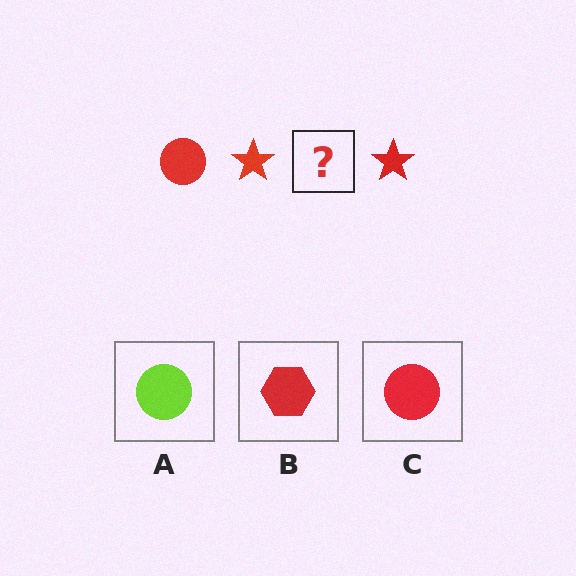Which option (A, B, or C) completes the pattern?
C.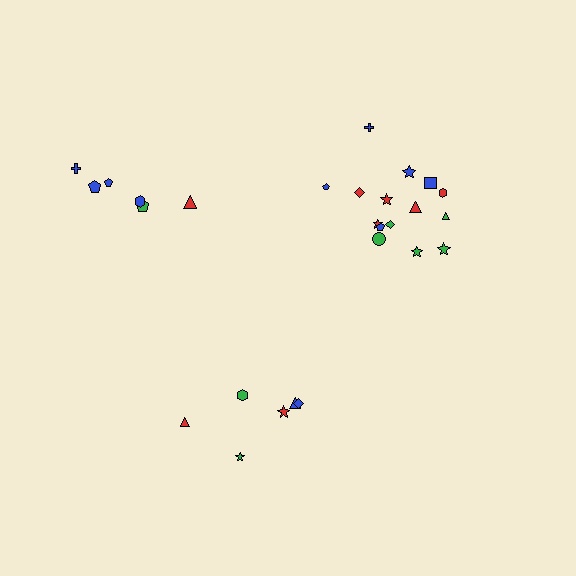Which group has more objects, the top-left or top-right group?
The top-right group.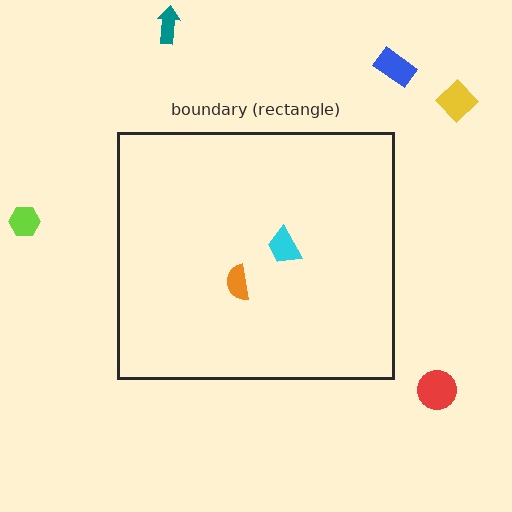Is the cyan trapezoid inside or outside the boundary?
Inside.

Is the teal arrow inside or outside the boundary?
Outside.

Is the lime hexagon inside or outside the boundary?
Outside.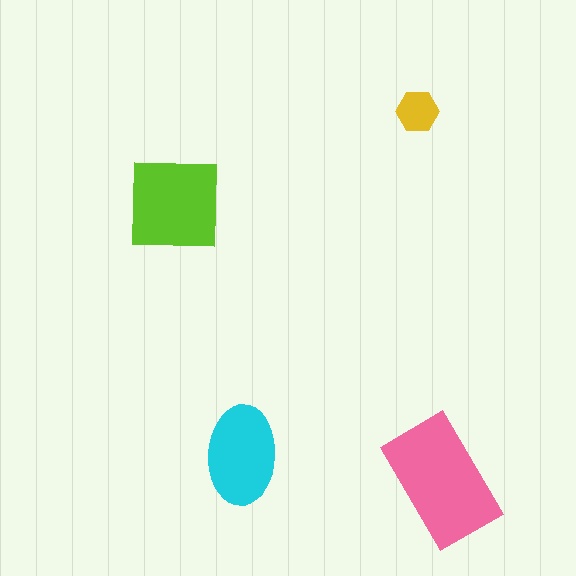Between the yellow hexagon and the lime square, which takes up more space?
The lime square.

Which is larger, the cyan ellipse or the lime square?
The lime square.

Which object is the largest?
The pink rectangle.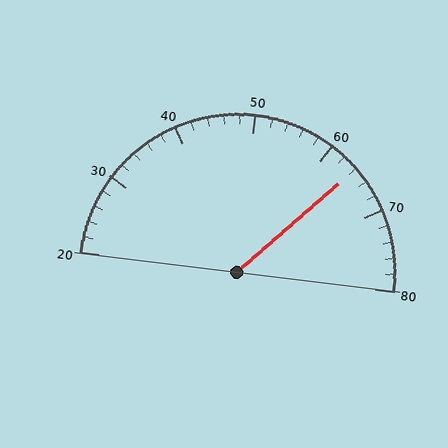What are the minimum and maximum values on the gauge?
The gauge ranges from 20 to 80.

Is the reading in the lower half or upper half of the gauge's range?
The reading is in the upper half of the range (20 to 80).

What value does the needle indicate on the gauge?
The needle indicates approximately 64.